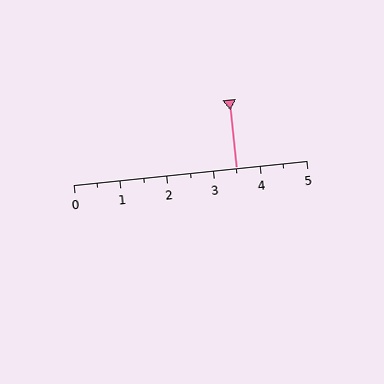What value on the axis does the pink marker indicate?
The marker indicates approximately 3.5.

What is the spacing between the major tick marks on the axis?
The major ticks are spaced 1 apart.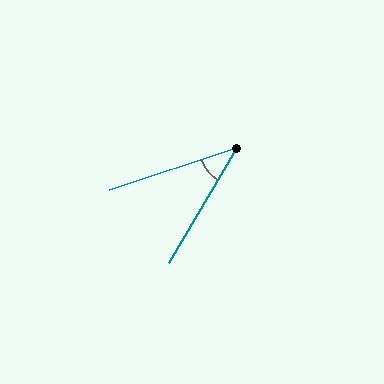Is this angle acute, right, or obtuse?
It is acute.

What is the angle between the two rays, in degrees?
Approximately 41 degrees.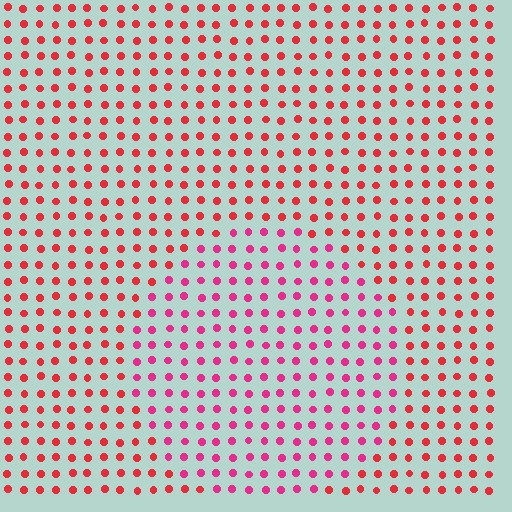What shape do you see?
I see a circle.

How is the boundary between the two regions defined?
The boundary is defined purely by a slight shift in hue (about 28 degrees). Spacing, size, and orientation are identical on both sides.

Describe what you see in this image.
The image is filled with small red elements in a uniform arrangement. A circle-shaped region is visible where the elements are tinted to a slightly different hue, forming a subtle color boundary.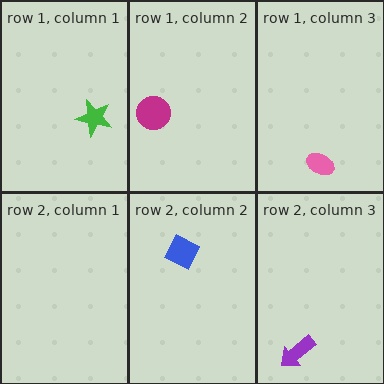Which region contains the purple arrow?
The row 2, column 3 region.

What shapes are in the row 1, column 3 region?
The pink ellipse.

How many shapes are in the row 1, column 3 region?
1.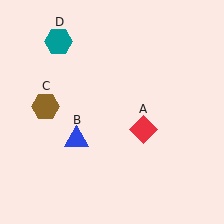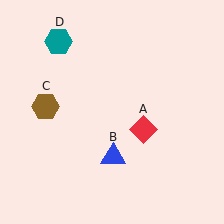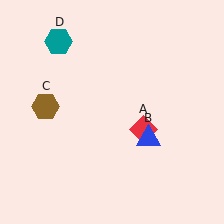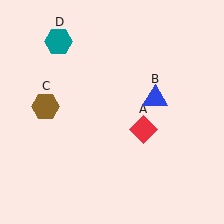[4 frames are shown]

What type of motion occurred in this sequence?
The blue triangle (object B) rotated counterclockwise around the center of the scene.